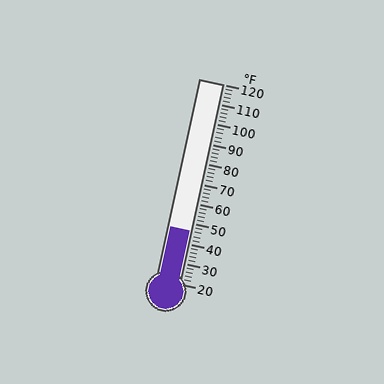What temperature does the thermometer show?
The thermometer shows approximately 46°F.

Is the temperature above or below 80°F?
The temperature is below 80°F.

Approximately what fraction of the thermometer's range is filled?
The thermometer is filled to approximately 25% of its range.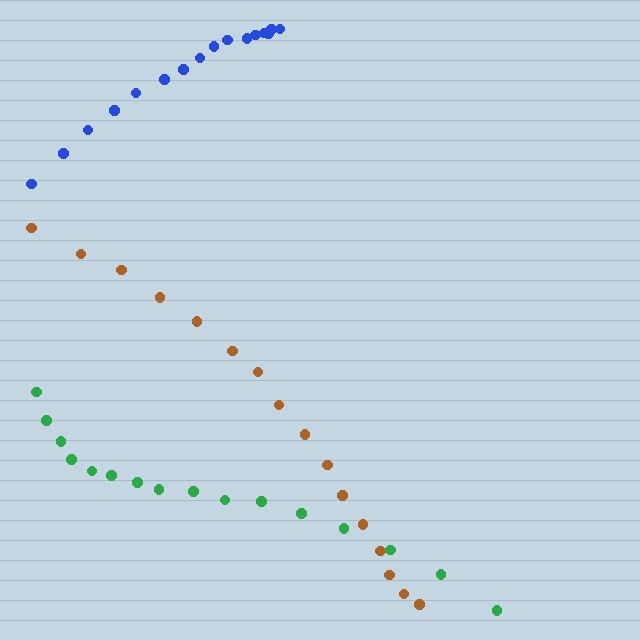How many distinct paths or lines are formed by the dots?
There are 3 distinct paths.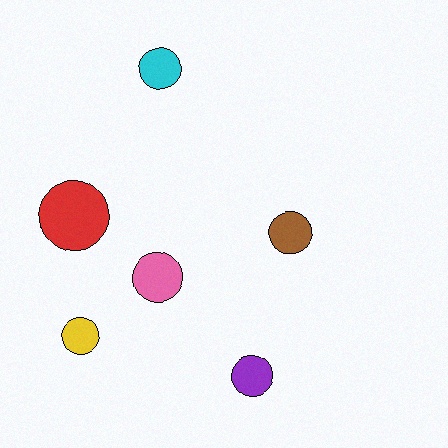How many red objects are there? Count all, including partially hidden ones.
There is 1 red object.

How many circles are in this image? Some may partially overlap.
There are 6 circles.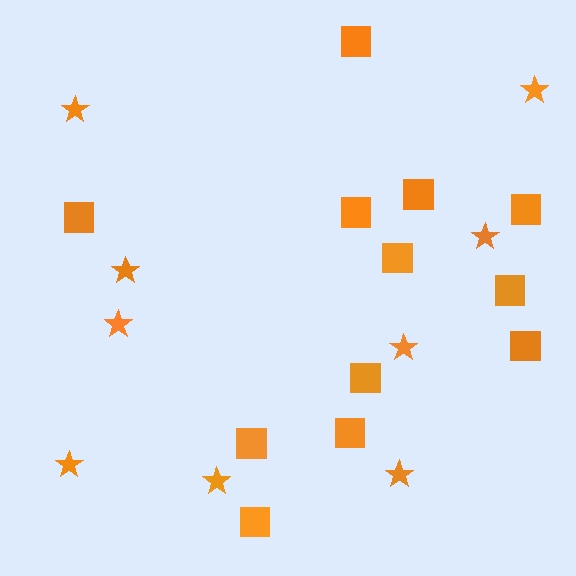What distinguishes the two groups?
There are 2 groups: one group of stars (9) and one group of squares (12).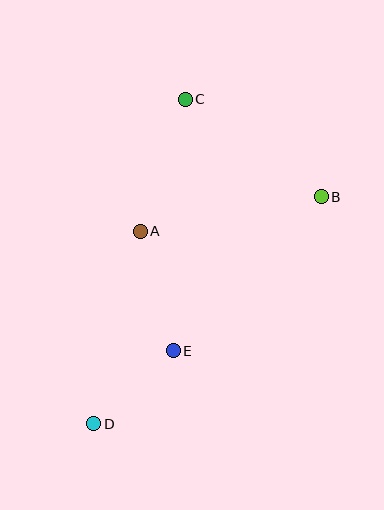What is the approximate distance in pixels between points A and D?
The distance between A and D is approximately 198 pixels.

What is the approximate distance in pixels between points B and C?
The distance between B and C is approximately 167 pixels.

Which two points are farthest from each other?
Points C and D are farthest from each other.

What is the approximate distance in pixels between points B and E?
The distance between B and E is approximately 213 pixels.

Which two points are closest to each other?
Points D and E are closest to each other.